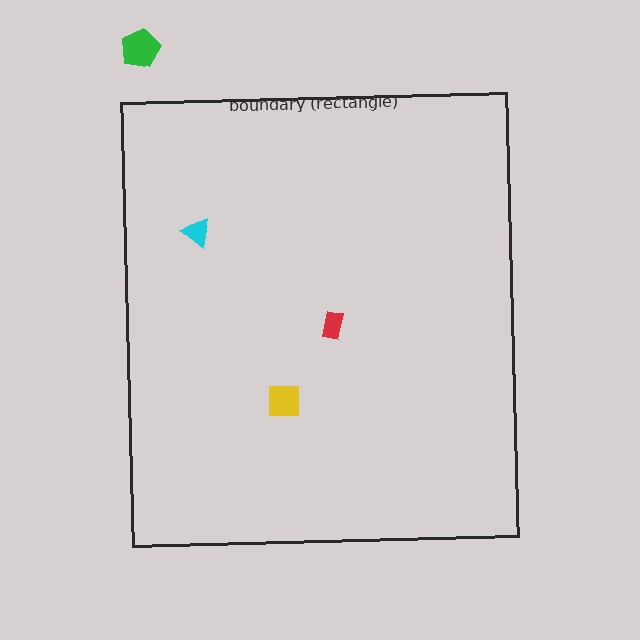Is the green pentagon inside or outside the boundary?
Outside.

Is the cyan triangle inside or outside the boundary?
Inside.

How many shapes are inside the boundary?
3 inside, 1 outside.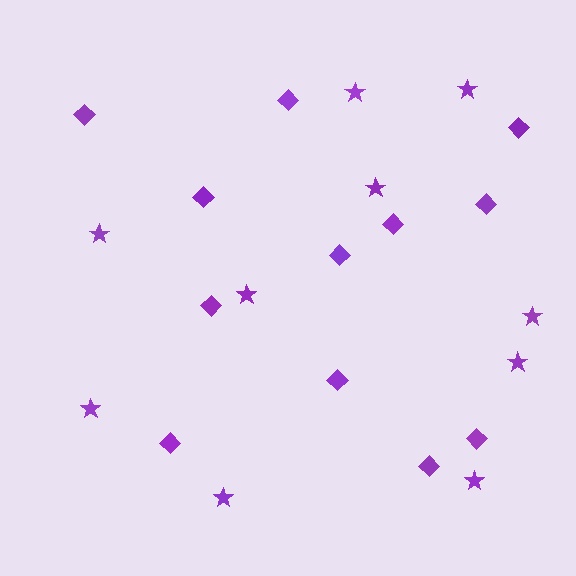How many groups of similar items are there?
There are 2 groups: one group of diamonds (12) and one group of stars (10).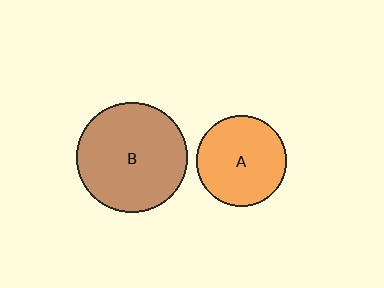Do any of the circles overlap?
No, none of the circles overlap.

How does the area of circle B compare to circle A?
Approximately 1.5 times.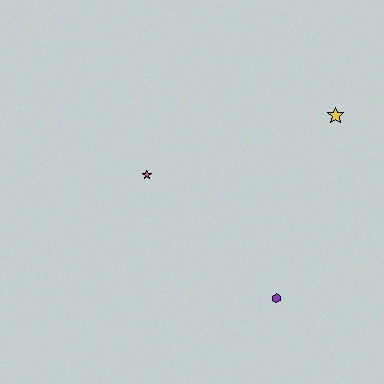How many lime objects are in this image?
There are no lime objects.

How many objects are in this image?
There are 3 objects.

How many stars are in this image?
There are 2 stars.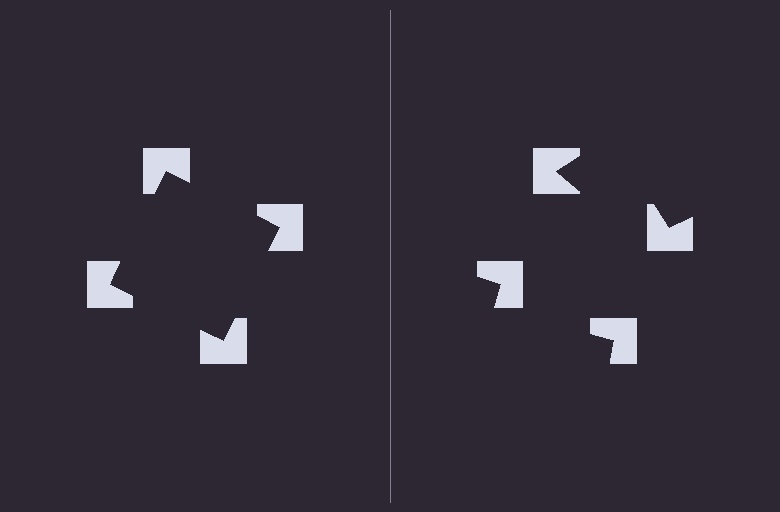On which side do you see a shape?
An illusory square appears on the left side. On the right side the wedge cuts are rotated, so no coherent shape forms.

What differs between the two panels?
The notched squares are positioned identically on both sides; only the wedge orientations differ. On the left they align to a square; on the right they are misaligned.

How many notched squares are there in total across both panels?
8 — 4 on each side.